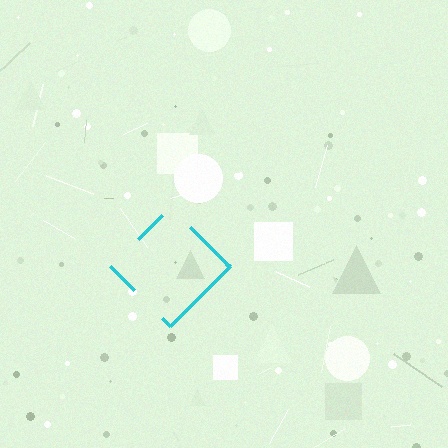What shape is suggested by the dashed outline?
The dashed outline suggests a diamond.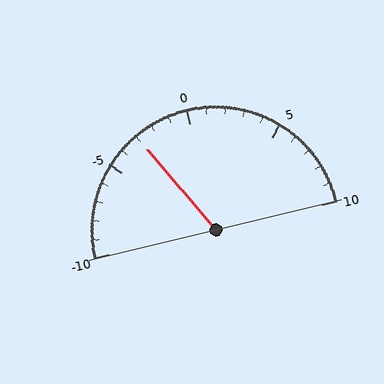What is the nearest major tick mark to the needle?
The nearest major tick mark is -5.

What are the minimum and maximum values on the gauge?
The gauge ranges from -10 to 10.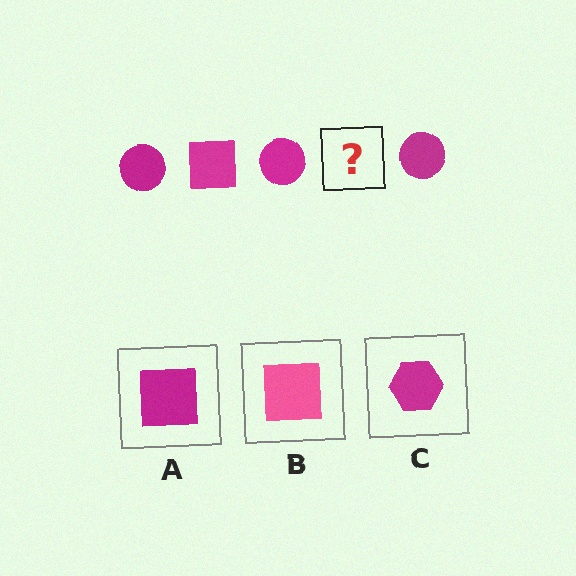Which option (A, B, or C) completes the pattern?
A.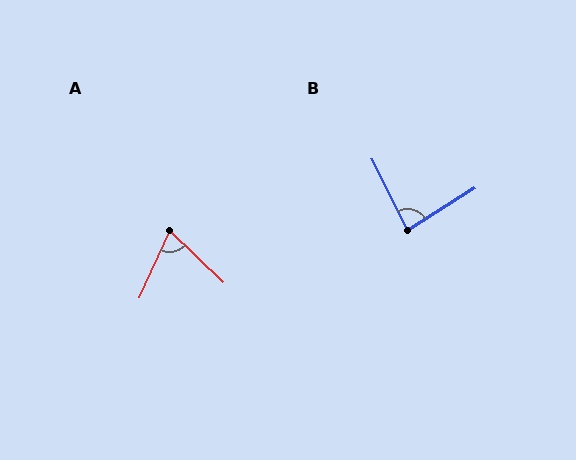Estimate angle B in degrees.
Approximately 84 degrees.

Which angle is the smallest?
A, at approximately 71 degrees.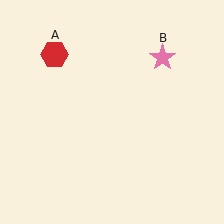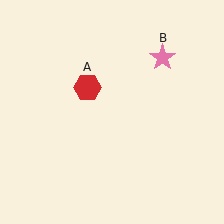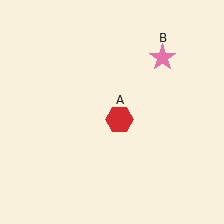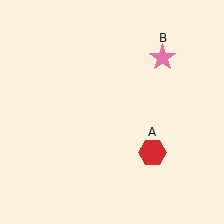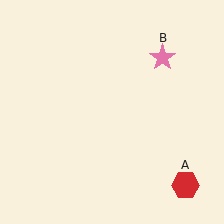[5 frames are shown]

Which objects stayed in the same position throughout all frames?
Pink star (object B) remained stationary.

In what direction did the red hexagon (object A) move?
The red hexagon (object A) moved down and to the right.